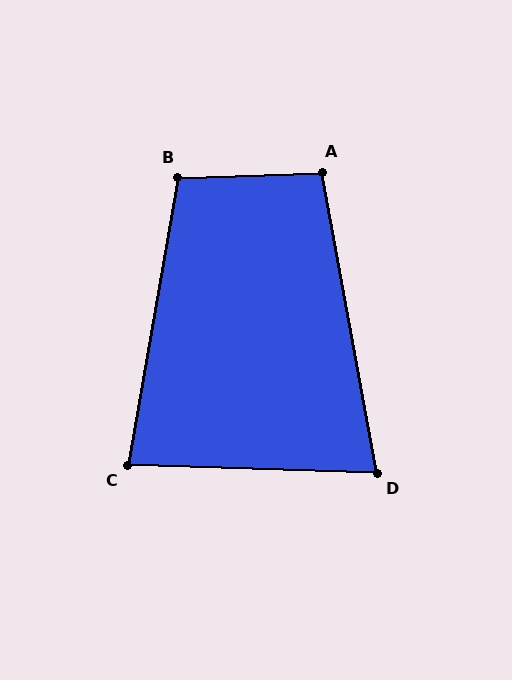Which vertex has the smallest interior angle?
D, at approximately 78 degrees.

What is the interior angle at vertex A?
Approximately 98 degrees (obtuse).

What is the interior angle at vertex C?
Approximately 82 degrees (acute).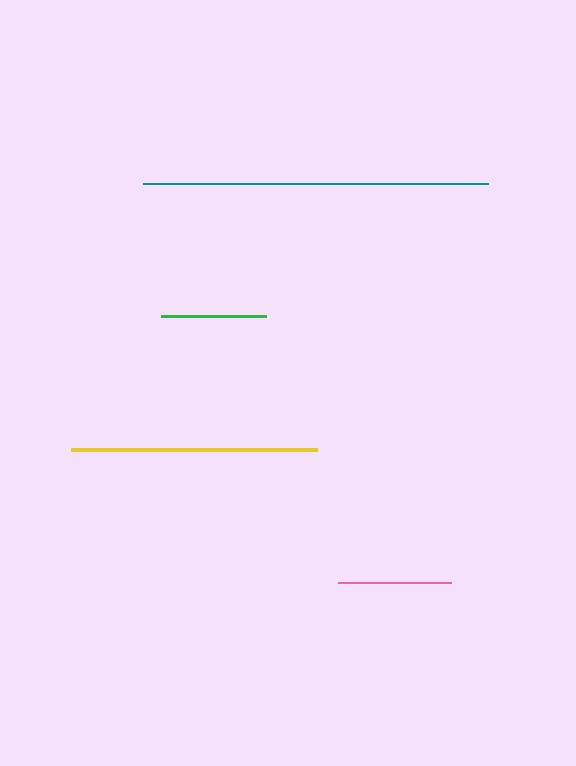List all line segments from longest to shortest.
From longest to shortest: teal, yellow, pink, green.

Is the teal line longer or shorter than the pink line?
The teal line is longer than the pink line.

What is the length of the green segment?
The green segment is approximately 105 pixels long.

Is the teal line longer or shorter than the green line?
The teal line is longer than the green line.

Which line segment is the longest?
The teal line is the longest at approximately 345 pixels.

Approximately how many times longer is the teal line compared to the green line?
The teal line is approximately 3.3 times the length of the green line.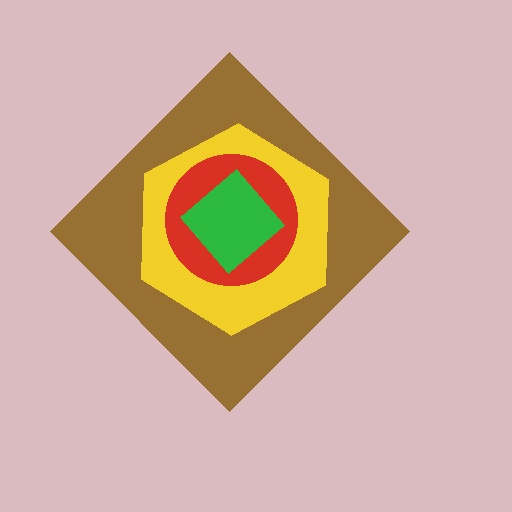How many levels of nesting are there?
4.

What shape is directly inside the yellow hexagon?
The red circle.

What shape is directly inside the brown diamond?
The yellow hexagon.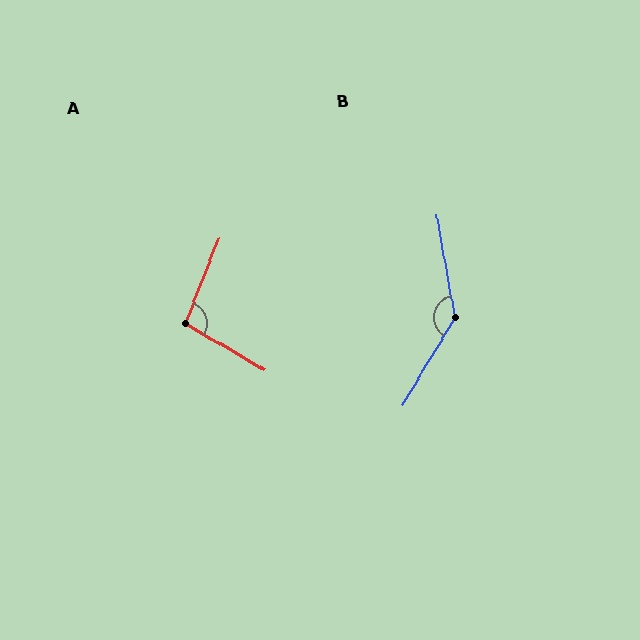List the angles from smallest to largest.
A (99°), B (139°).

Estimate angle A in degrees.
Approximately 99 degrees.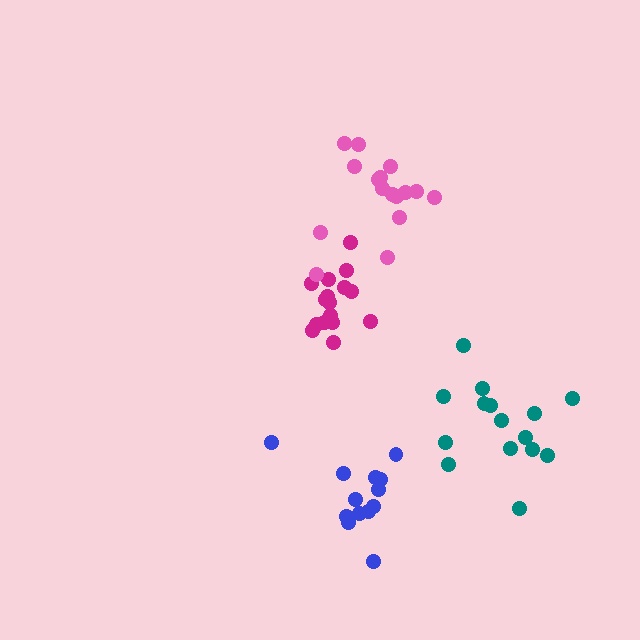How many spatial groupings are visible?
There are 4 spatial groupings.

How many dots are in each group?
Group 1: 16 dots, Group 2: 13 dots, Group 3: 16 dots, Group 4: 15 dots (60 total).